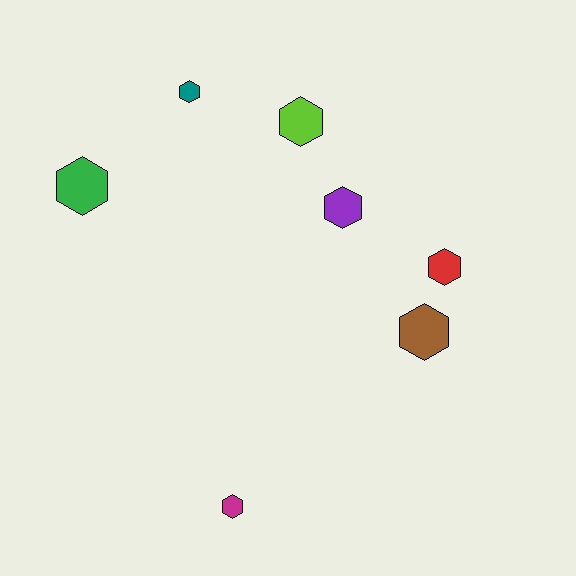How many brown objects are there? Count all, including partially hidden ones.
There is 1 brown object.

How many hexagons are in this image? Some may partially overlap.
There are 7 hexagons.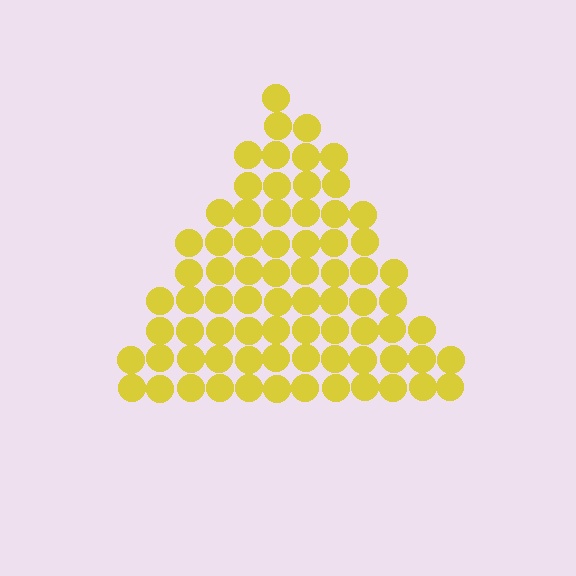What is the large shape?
The large shape is a triangle.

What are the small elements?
The small elements are circles.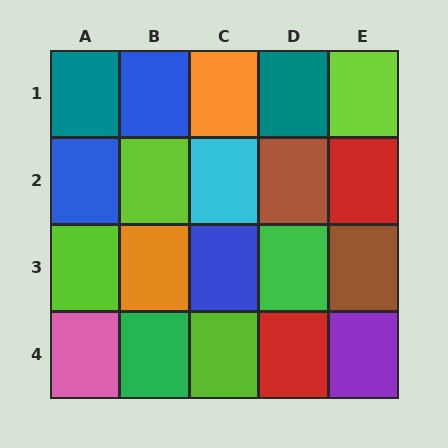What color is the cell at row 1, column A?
Teal.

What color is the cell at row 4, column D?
Red.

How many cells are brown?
2 cells are brown.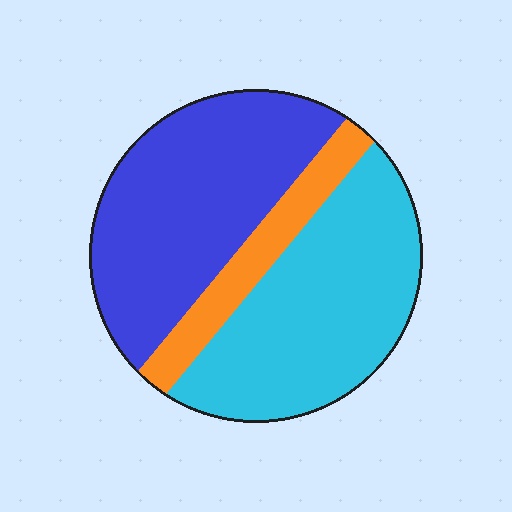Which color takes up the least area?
Orange, at roughly 15%.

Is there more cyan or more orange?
Cyan.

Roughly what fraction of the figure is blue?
Blue covers roughly 45% of the figure.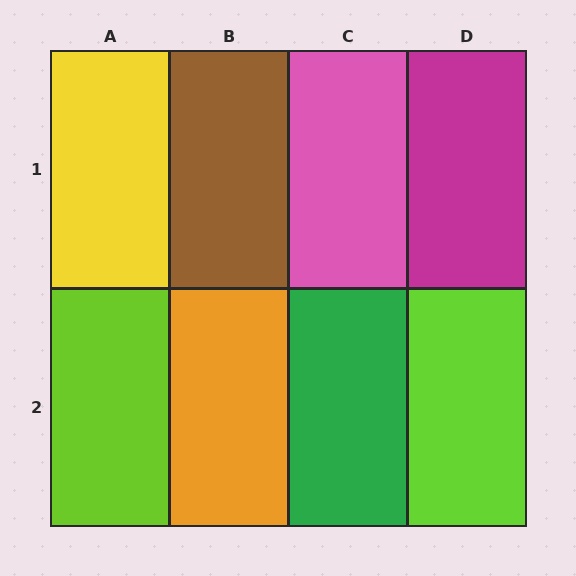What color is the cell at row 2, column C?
Green.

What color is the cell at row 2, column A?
Lime.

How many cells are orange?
1 cell is orange.